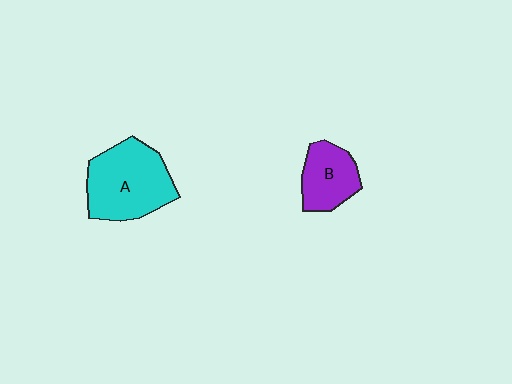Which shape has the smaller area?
Shape B (purple).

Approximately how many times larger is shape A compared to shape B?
Approximately 1.7 times.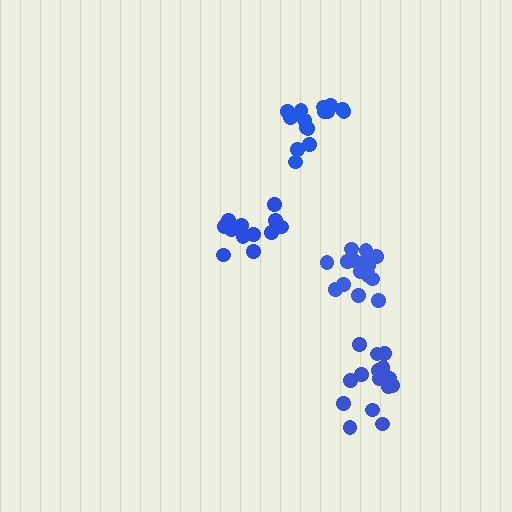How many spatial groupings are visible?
There are 4 spatial groupings.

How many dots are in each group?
Group 1: 15 dots, Group 2: 16 dots, Group 3: 16 dots, Group 4: 12 dots (59 total).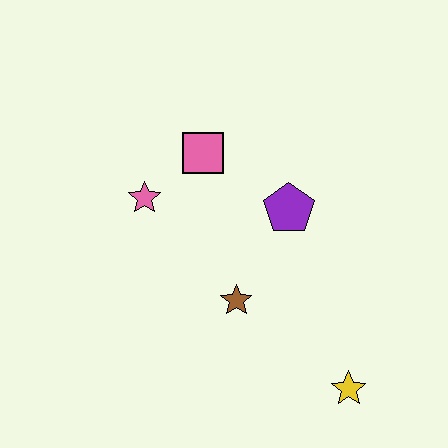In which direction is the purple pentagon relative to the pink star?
The purple pentagon is to the right of the pink star.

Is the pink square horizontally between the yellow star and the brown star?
No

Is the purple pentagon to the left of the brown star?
No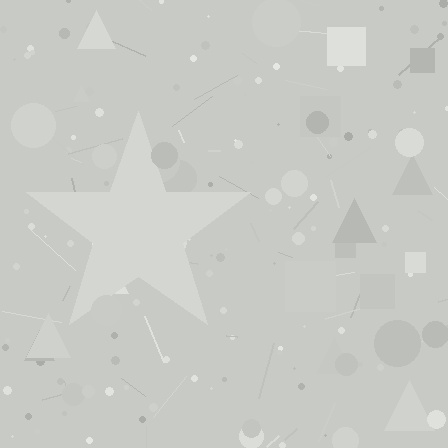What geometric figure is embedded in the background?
A star is embedded in the background.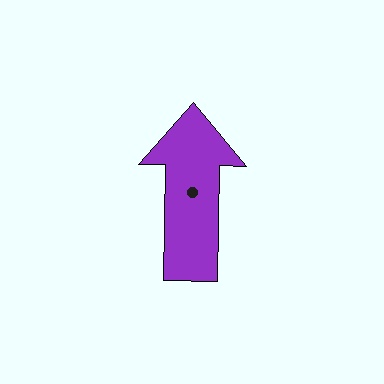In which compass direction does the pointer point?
North.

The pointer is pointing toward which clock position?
Roughly 12 o'clock.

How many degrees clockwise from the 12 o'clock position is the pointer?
Approximately 1 degrees.